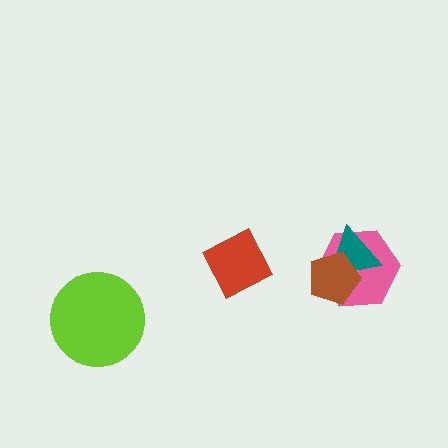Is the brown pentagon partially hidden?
No, no other shape covers it.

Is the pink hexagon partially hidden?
Yes, it is partially covered by another shape.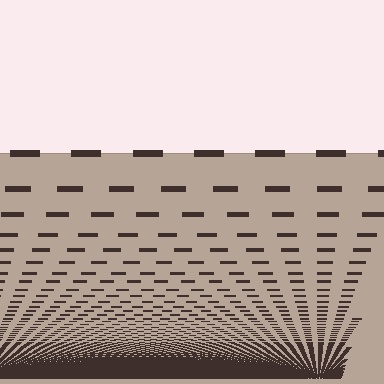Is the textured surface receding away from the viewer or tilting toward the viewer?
The surface appears to tilt toward the viewer. Texture elements get larger and sparser toward the top.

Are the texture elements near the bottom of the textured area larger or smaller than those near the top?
Smaller. The gradient is inverted — elements near the bottom are smaller and denser.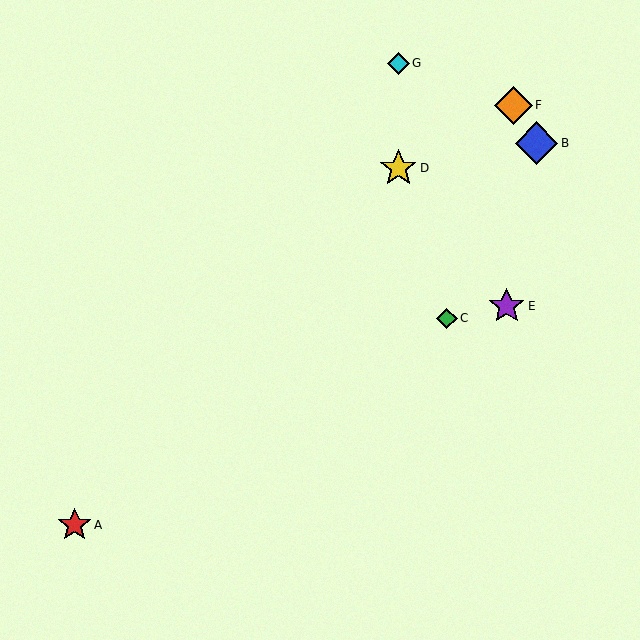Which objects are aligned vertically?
Objects D, G are aligned vertically.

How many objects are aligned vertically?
2 objects (D, G) are aligned vertically.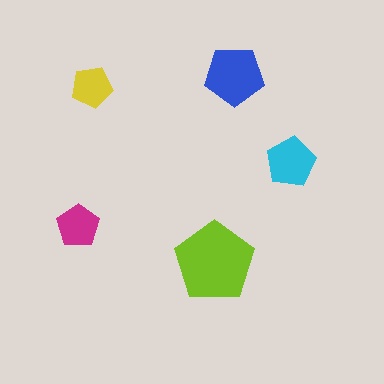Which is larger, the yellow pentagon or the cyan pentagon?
The cyan one.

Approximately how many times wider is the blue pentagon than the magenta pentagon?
About 1.5 times wider.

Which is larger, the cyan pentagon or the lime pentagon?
The lime one.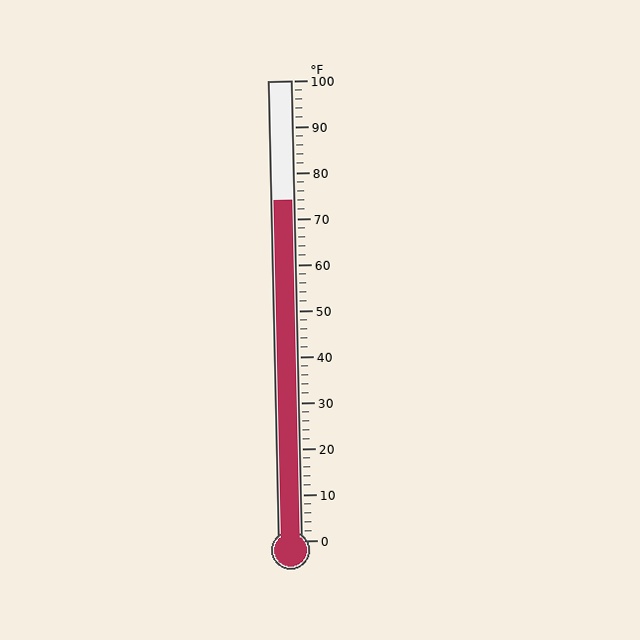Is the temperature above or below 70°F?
The temperature is above 70°F.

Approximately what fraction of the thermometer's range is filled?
The thermometer is filled to approximately 75% of its range.